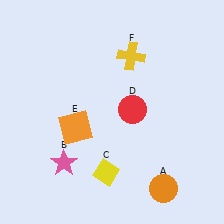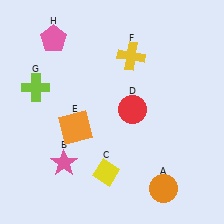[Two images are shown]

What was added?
A lime cross (G), a pink pentagon (H) were added in Image 2.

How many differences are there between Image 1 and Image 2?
There are 2 differences between the two images.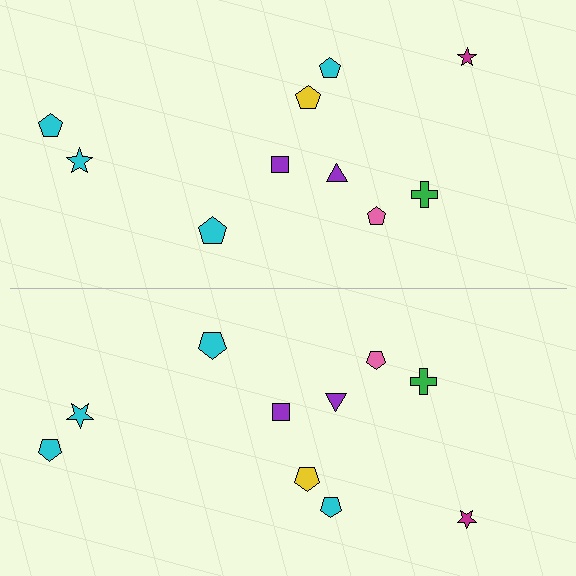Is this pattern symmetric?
Yes, this pattern has bilateral (reflection) symmetry.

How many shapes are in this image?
There are 20 shapes in this image.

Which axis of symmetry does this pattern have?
The pattern has a horizontal axis of symmetry running through the center of the image.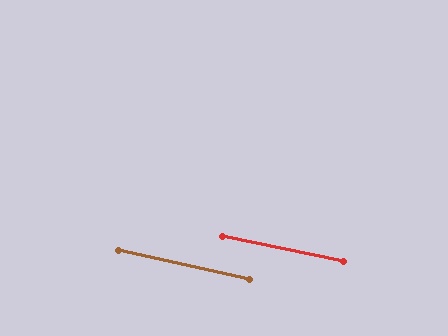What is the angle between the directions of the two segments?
Approximately 1 degree.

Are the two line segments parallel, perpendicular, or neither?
Parallel — their directions differ by only 0.6°.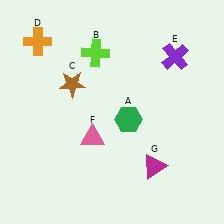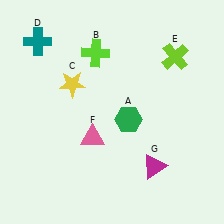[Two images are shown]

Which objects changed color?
C changed from brown to yellow. D changed from orange to teal. E changed from purple to lime.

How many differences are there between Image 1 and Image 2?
There are 3 differences between the two images.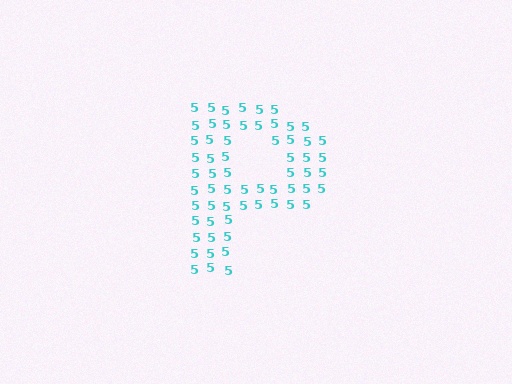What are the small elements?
The small elements are digit 5's.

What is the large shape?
The large shape is the letter P.